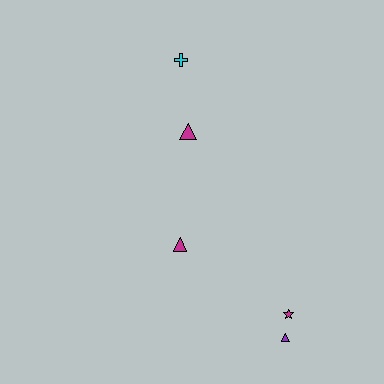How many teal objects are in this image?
There are no teal objects.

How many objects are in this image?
There are 5 objects.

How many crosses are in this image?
There is 1 cross.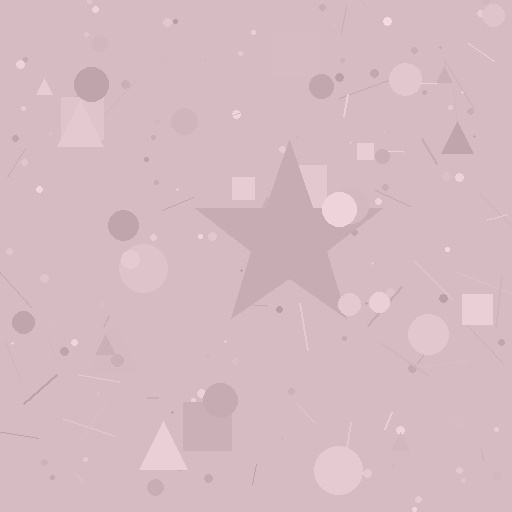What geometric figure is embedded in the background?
A star is embedded in the background.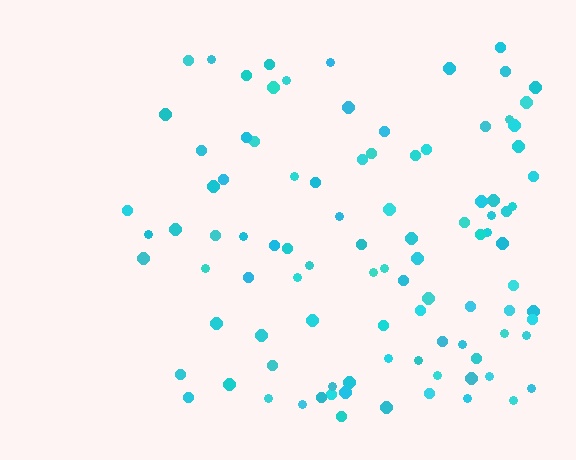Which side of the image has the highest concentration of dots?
The right.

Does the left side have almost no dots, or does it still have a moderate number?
Still a moderate number, just noticeably fewer than the right.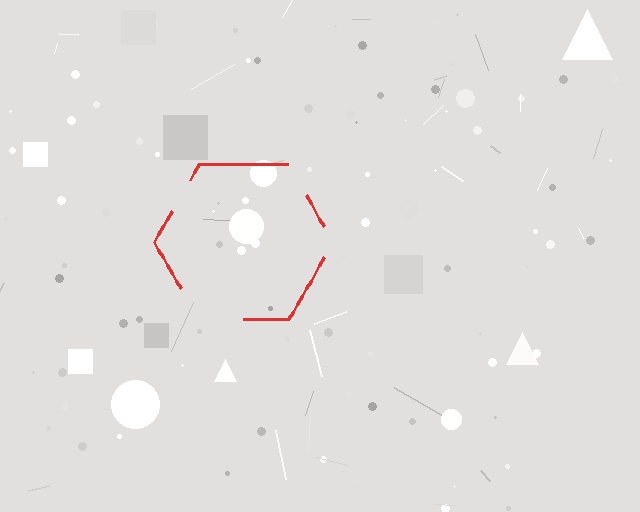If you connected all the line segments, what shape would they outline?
They would outline a hexagon.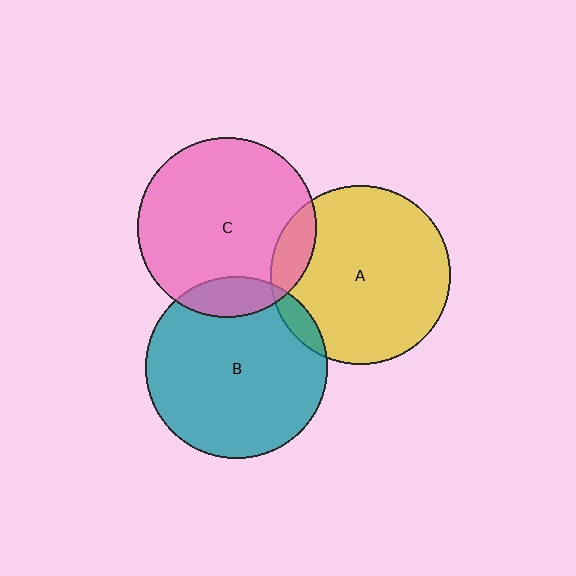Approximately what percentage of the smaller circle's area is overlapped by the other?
Approximately 10%.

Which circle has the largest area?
Circle B (teal).